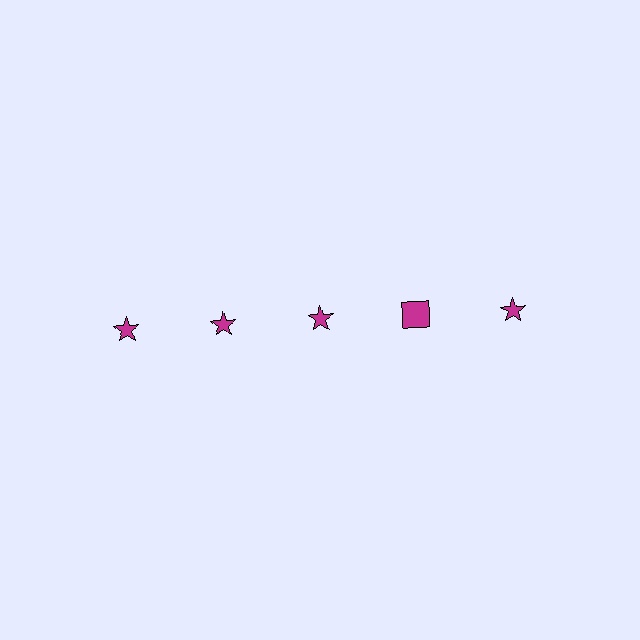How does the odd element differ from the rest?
It has a different shape: square instead of star.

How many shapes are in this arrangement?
There are 5 shapes arranged in a grid pattern.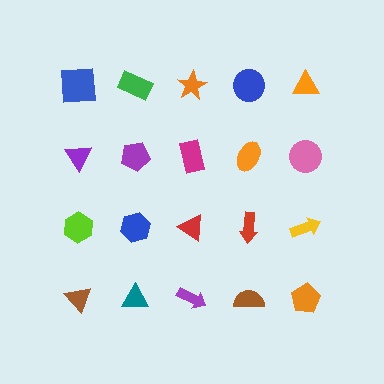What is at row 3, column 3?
A red triangle.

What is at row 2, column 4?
An orange ellipse.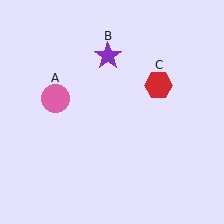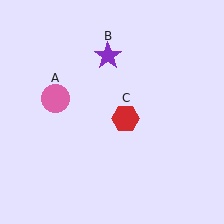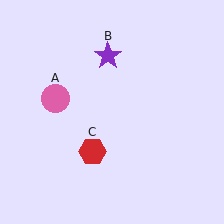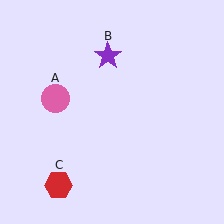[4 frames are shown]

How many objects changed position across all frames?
1 object changed position: red hexagon (object C).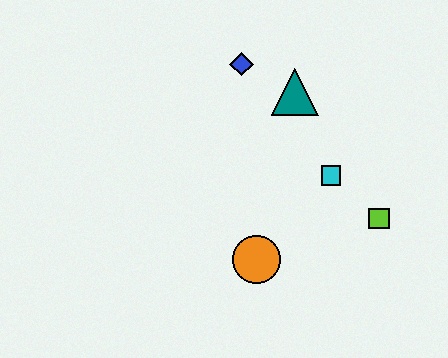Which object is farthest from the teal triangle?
The orange circle is farthest from the teal triangle.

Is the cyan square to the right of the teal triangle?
Yes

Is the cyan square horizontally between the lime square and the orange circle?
Yes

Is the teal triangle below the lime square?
No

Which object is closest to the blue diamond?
The teal triangle is closest to the blue diamond.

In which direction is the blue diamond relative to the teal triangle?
The blue diamond is to the left of the teal triangle.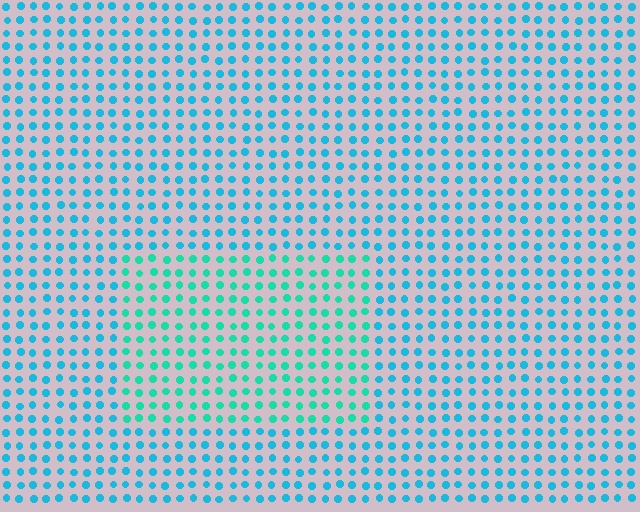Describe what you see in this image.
The image is filled with small cyan elements in a uniform arrangement. A rectangle-shaped region is visible where the elements are tinted to a slightly different hue, forming a subtle color boundary.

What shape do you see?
I see a rectangle.